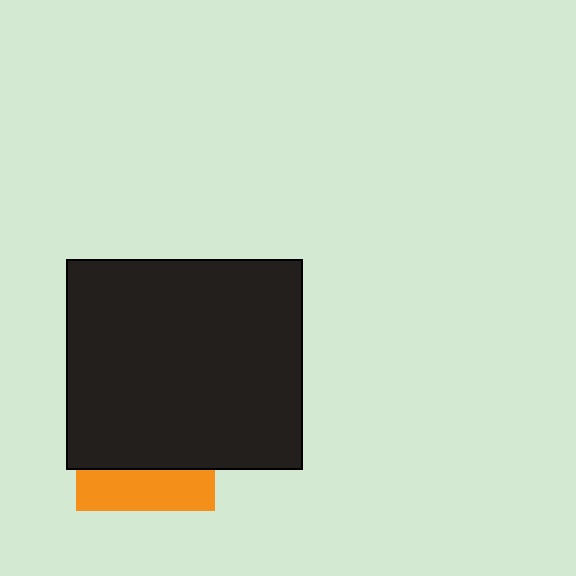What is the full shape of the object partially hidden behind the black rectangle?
The partially hidden object is an orange square.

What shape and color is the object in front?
The object in front is a black rectangle.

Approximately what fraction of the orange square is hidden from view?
Roughly 70% of the orange square is hidden behind the black rectangle.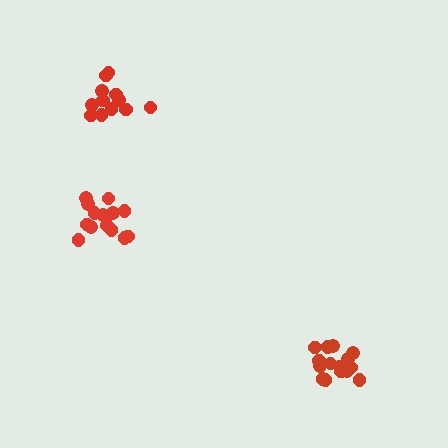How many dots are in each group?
Group 1: 12 dots, Group 2: 15 dots, Group 3: 15 dots (42 total).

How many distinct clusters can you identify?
There are 3 distinct clusters.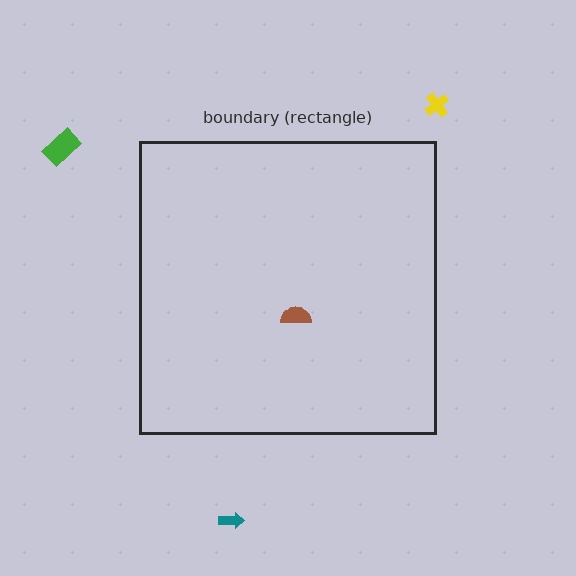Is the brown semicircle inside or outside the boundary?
Inside.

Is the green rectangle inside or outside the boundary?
Outside.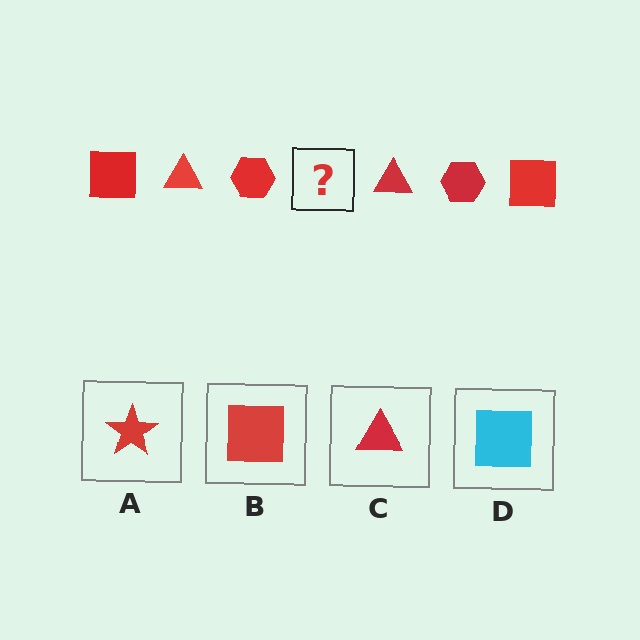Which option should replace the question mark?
Option B.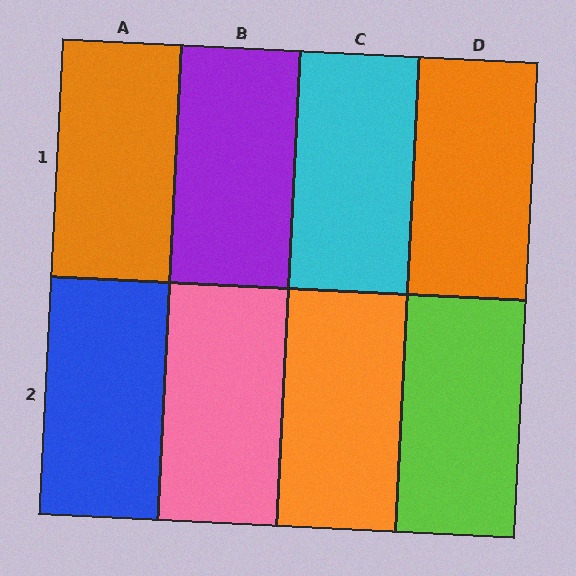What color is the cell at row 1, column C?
Cyan.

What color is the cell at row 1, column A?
Orange.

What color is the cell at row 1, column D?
Orange.